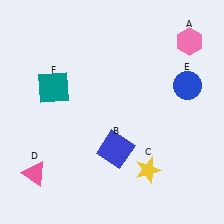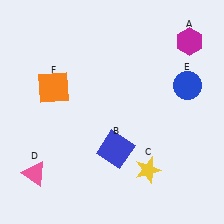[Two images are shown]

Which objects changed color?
A changed from pink to magenta. F changed from teal to orange.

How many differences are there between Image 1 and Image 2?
There are 2 differences between the two images.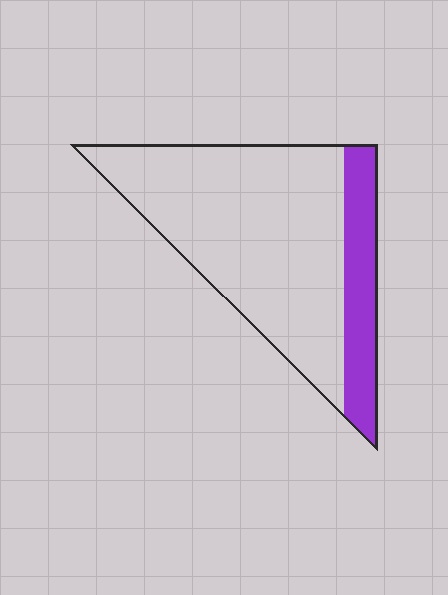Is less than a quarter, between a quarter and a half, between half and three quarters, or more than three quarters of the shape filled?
Less than a quarter.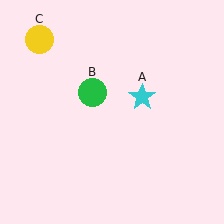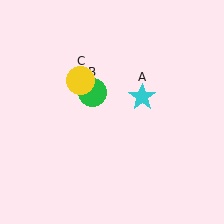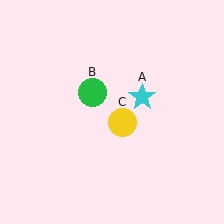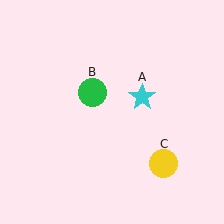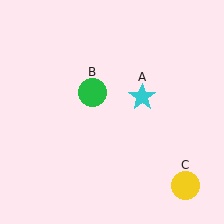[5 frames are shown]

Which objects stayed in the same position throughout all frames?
Cyan star (object A) and green circle (object B) remained stationary.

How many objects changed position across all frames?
1 object changed position: yellow circle (object C).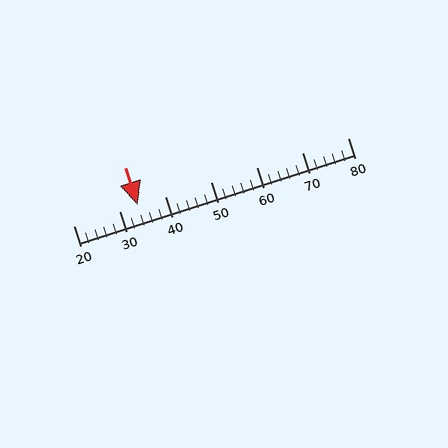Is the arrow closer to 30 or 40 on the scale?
The arrow is closer to 30.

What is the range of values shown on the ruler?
The ruler shows values from 20 to 80.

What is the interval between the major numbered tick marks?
The major tick marks are spaced 10 units apart.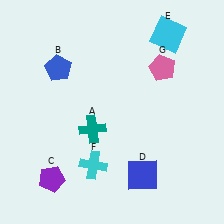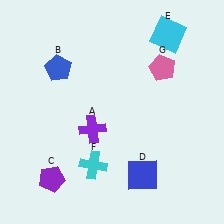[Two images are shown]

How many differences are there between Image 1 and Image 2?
There is 1 difference between the two images.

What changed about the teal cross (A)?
In Image 1, A is teal. In Image 2, it changed to purple.